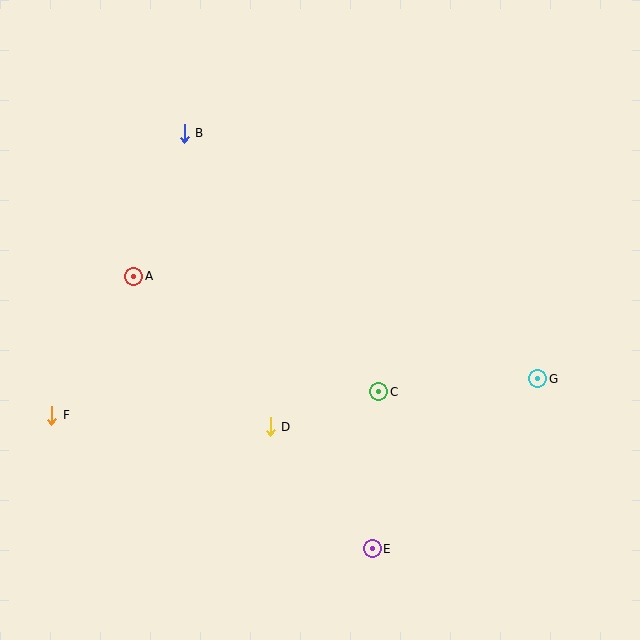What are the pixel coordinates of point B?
Point B is at (184, 133).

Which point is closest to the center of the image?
Point C at (379, 392) is closest to the center.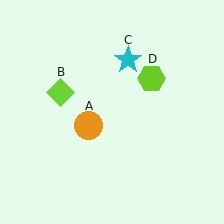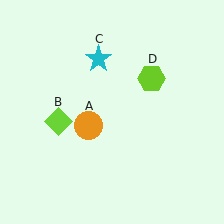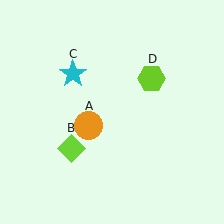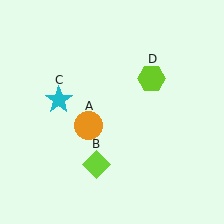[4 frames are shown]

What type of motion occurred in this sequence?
The lime diamond (object B), cyan star (object C) rotated counterclockwise around the center of the scene.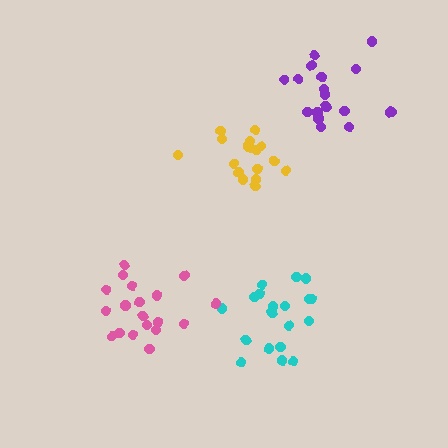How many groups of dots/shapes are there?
There are 4 groups.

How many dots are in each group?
Group 1: 18 dots, Group 2: 19 dots, Group 3: 18 dots, Group 4: 19 dots (74 total).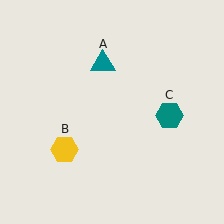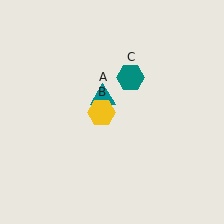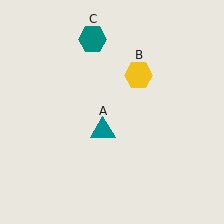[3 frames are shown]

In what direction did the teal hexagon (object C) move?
The teal hexagon (object C) moved up and to the left.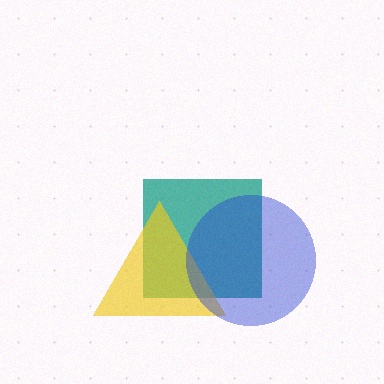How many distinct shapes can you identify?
There are 3 distinct shapes: a teal square, a yellow triangle, a blue circle.